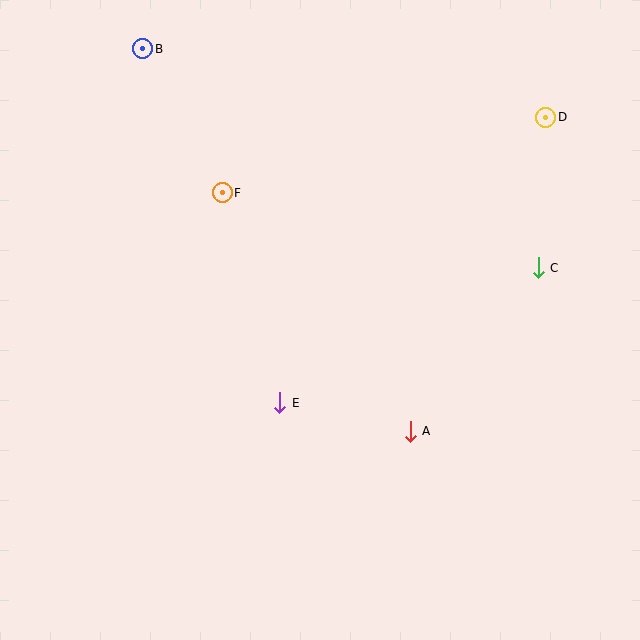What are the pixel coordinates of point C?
Point C is at (538, 268).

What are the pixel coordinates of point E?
Point E is at (280, 403).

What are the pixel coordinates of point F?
Point F is at (222, 193).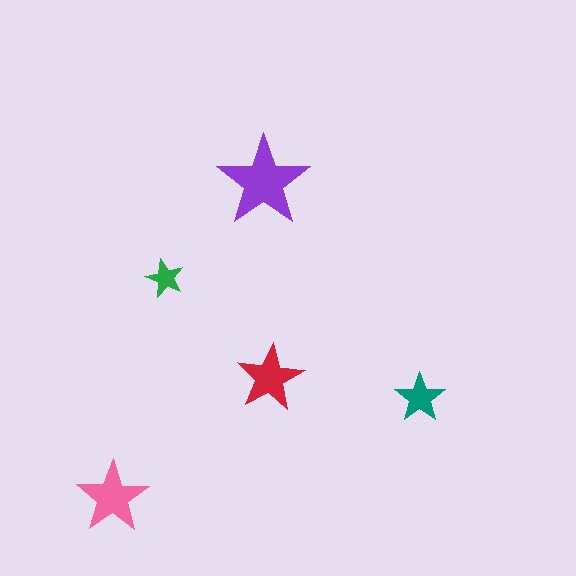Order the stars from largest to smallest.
the purple one, the pink one, the red one, the teal one, the green one.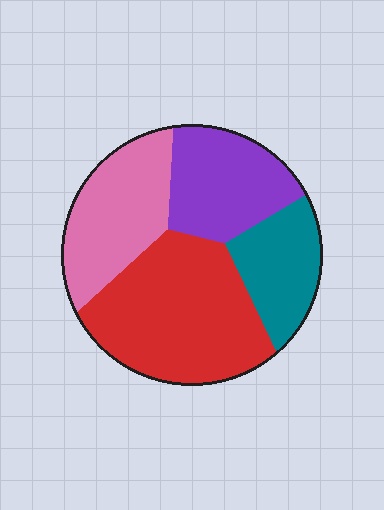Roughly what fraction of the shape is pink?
Pink covers roughly 25% of the shape.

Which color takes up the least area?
Teal, at roughly 15%.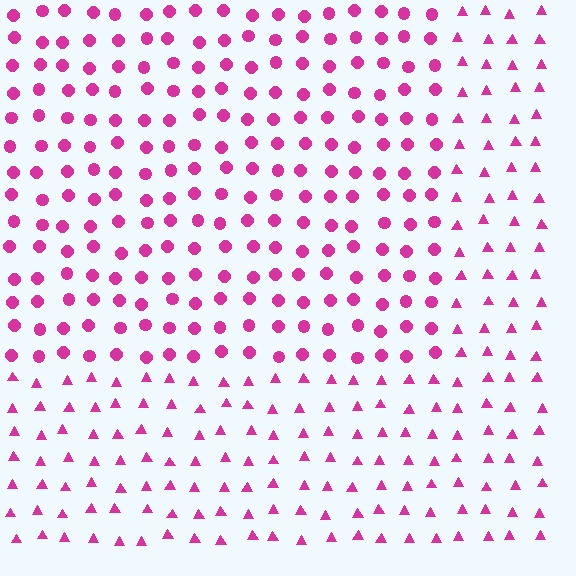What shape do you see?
I see a rectangle.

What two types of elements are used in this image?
The image uses circles inside the rectangle region and triangles outside it.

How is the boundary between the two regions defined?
The boundary is defined by a change in element shape: circles inside vs. triangles outside. All elements share the same color and spacing.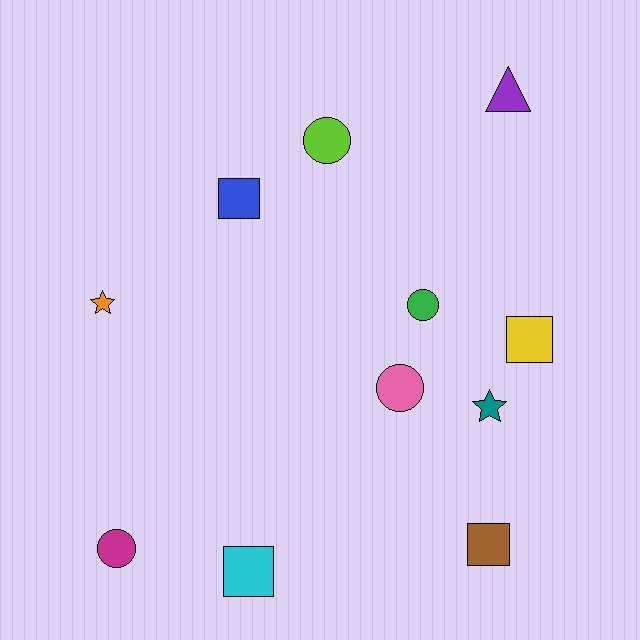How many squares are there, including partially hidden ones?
There are 4 squares.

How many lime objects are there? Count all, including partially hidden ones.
There is 1 lime object.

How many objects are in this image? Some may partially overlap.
There are 11 objects.